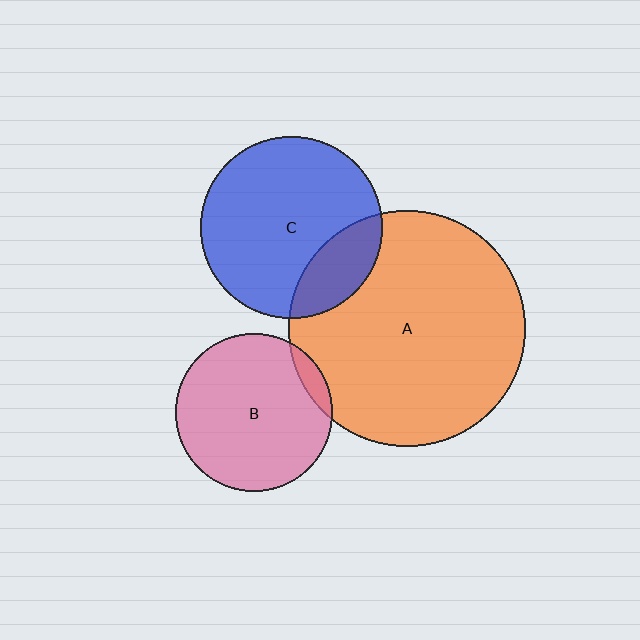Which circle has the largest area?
Circle A (orange).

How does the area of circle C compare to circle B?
Approximately 1.3 times.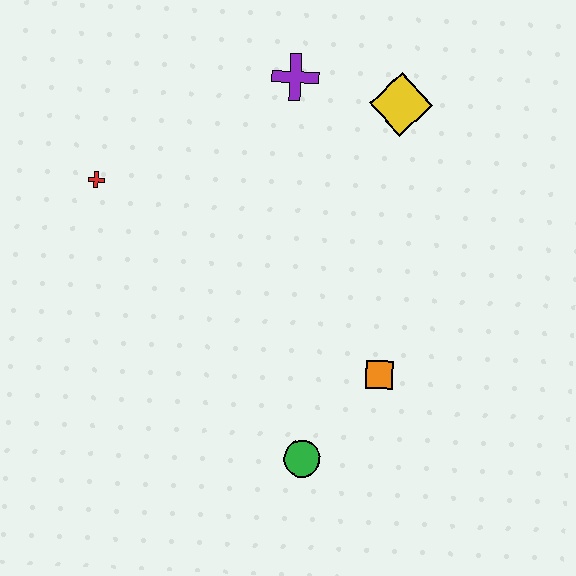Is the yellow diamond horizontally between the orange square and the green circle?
No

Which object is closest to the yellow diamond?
The purple cross is closest to the yellow diamond.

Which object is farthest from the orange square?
The red cross is farthest from the orange square.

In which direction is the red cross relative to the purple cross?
The red cross is to the left of the purple cross.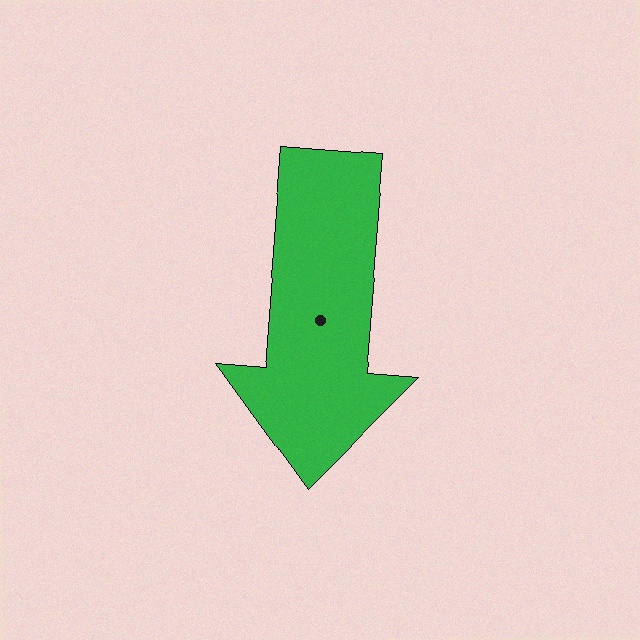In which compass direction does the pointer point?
South.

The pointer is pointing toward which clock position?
Roughly 6 o'clock.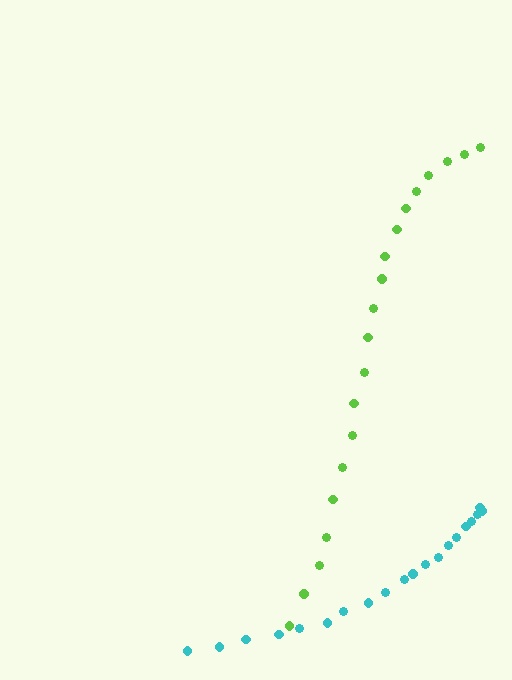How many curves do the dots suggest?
There are 2 distinct paths.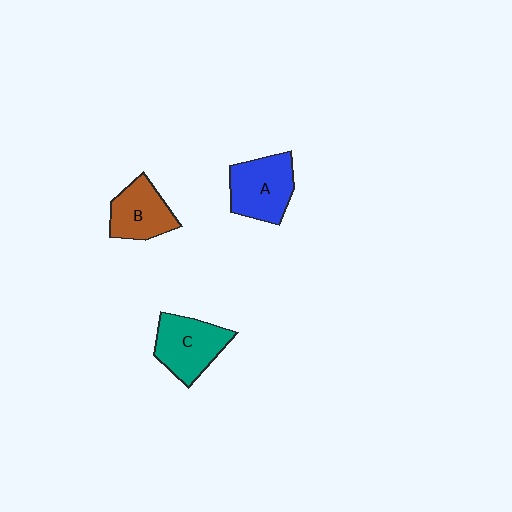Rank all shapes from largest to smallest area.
From largest to smallest: A (blue), C (teal), B (brown).